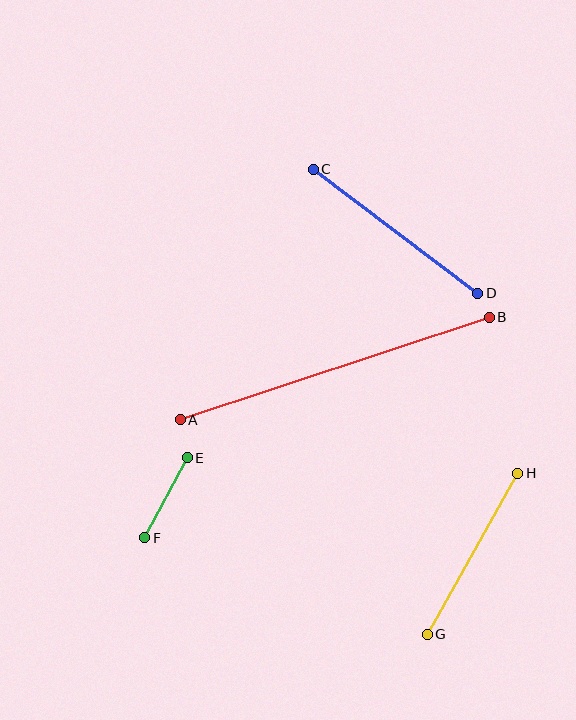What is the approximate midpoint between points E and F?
The midpoint is at approximately (166, 498) pixels.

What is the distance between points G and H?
The distance is approximately 185 pixels.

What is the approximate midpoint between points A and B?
The midpoint is at approximately (335, 368) pixels.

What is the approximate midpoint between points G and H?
The midpoint is at approximately (472, 554) pixels.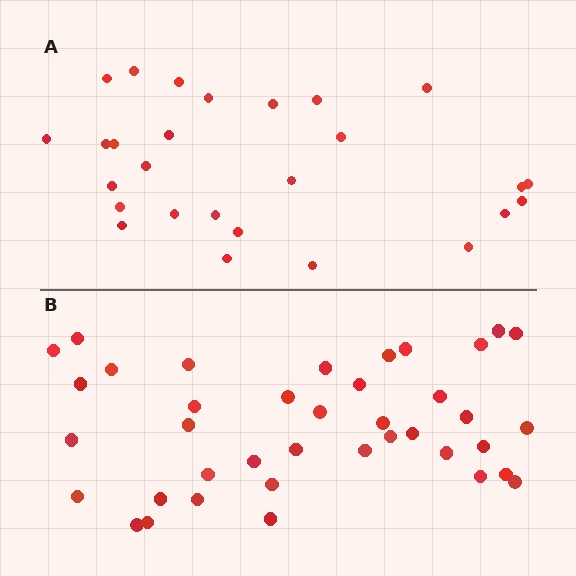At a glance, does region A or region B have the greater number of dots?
Region B (the bottom region) has more dots.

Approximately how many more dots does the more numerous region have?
Region B has roughly 12 or so more dots than region A.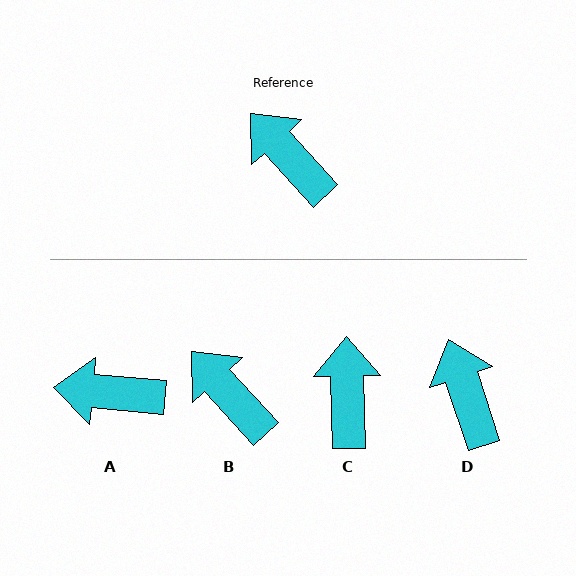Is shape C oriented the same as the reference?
No, it is off by about 41 degrees.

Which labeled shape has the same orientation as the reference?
B.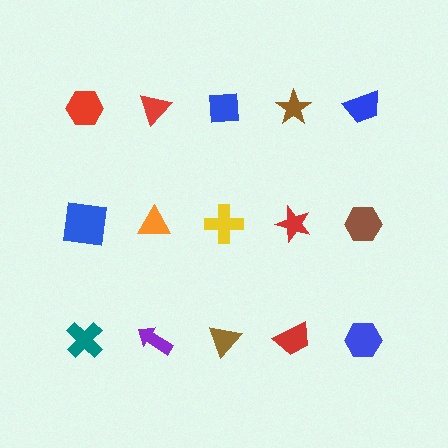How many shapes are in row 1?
5 shapes.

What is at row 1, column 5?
A blue trapezoid.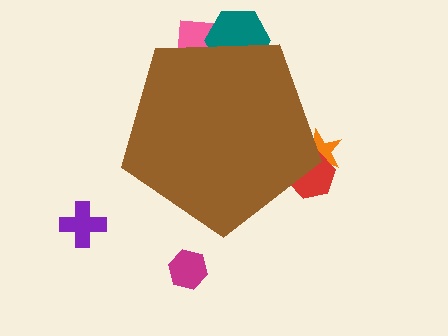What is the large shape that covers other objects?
A brown pentagon.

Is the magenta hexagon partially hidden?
No, the magenta hexagon is fully visible.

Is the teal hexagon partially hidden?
Yes, the teal hexagon is partially hidden behind the brown pentagon.